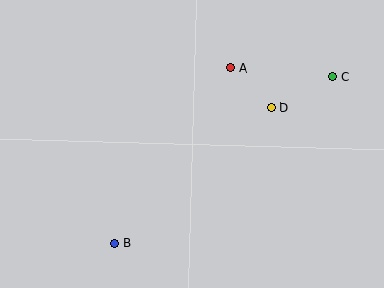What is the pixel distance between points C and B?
The distance between C and B is 274 pixels.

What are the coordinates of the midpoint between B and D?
The midpoint between B and D is at (193, 175).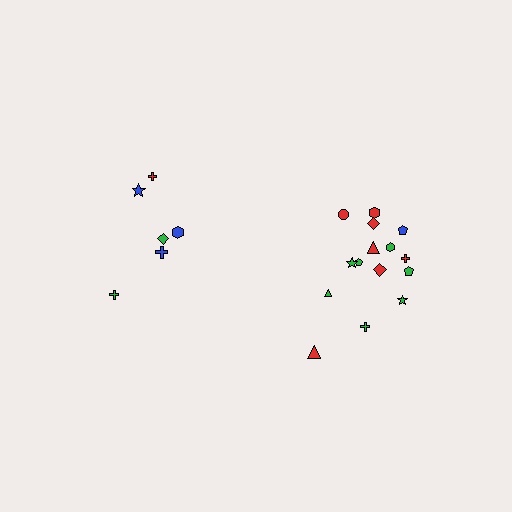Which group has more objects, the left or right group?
The right group.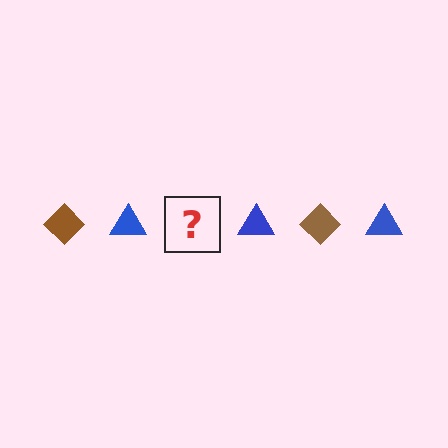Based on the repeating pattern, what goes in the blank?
The blank should be a brown diamond.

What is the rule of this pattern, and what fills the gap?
The rule is that the pattern alternates between brown diamond and blue triangle. The gap should be filled with a brown diamond.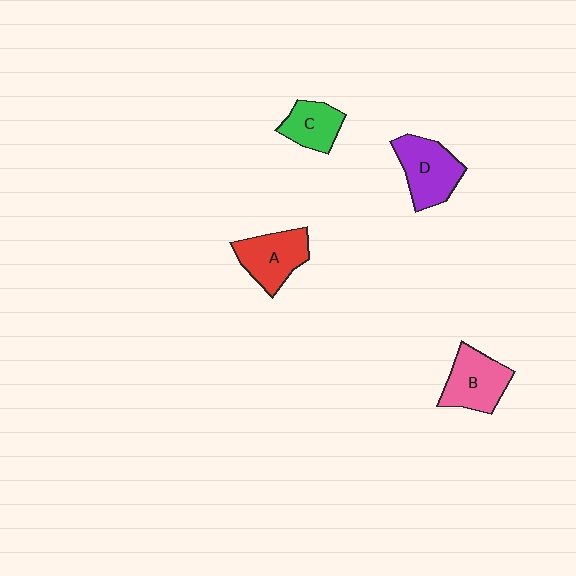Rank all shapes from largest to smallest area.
From largest to smallest: D (purple), B (pink), A (red), C (green).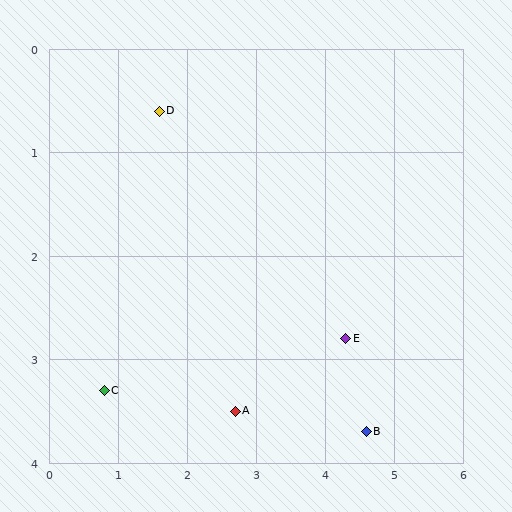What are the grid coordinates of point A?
Point A is at approximately (2.7, 3.5).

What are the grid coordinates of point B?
Point B is at approximately (4.6, 3.7).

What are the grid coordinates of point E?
Point E is at approximately (4.3, 2.8).